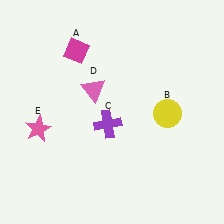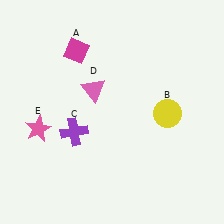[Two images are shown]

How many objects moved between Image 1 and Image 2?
1 object moved between the two images.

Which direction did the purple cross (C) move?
The purple cross (C) moved left.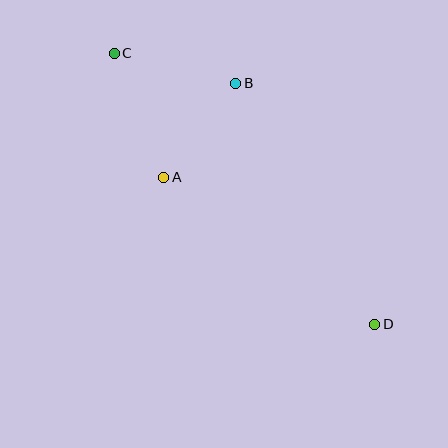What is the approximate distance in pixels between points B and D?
The distance between B and D is approximately 278 pixels.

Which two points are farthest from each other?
Points C and D are farthest from each other.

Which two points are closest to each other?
Points A and B are closest to each other.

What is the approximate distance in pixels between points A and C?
The distance between A and C is approximately 133 pixels.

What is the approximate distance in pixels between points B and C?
The distance between B and C is approximately 125 pixels.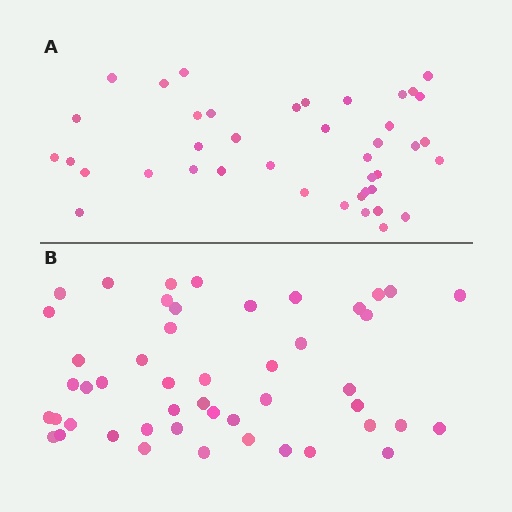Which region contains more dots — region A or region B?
Region B (the bottom region) has more dots.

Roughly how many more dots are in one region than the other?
Region B has roughly 8 or so more dots than region A.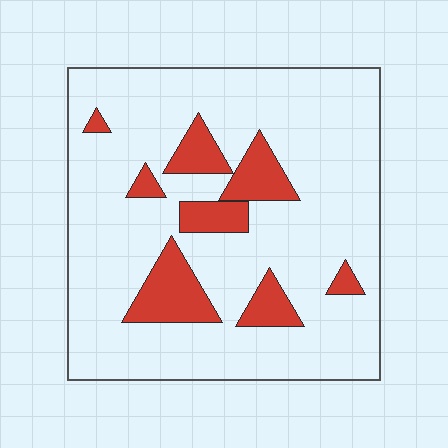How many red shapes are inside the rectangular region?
8.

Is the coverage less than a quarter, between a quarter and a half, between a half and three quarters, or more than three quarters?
Less than a quarter.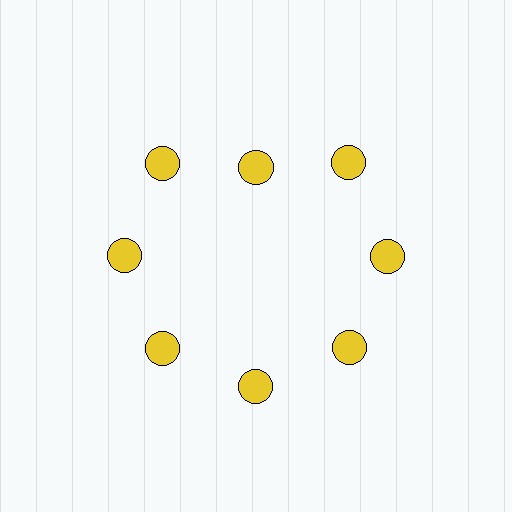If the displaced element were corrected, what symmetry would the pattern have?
It would have 8-fold rotational symmetry — the pattern would map onto itself every 45 degrees.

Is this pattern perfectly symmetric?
No. The 8 yellow circles are arranged in a ring, but one element near the 12 o'clock position is pulled inward toward the center, breaking the 8-fold rotational symmetry.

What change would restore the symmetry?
The symmetry would be restored by moving it outward, back onto the ring so that all 8 circles sit at equal angles and equal distance from the center.